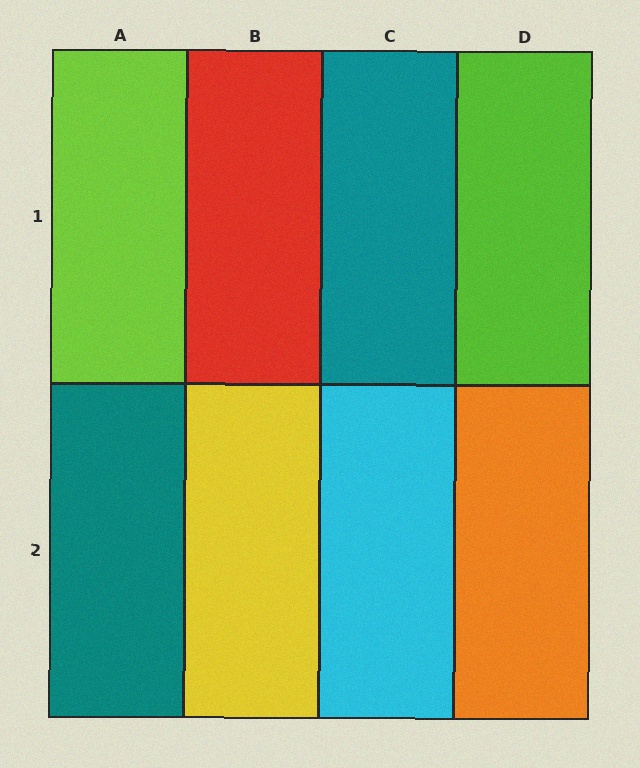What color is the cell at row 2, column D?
Orange.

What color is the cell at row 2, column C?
Cyan.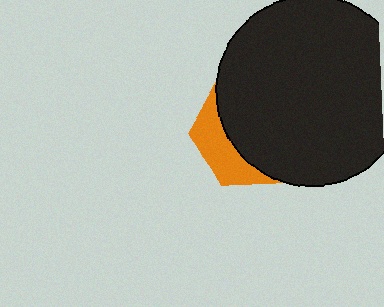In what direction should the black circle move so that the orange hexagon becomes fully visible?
The black circle should move right. That is the shortest direction to clear the overlap and leave the orange hexagon fully visible.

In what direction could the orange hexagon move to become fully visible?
The orange hexagon could move left. That would shift it out from behind the black circle entirely.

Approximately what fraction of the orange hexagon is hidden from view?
Roughly 69% of the orange hexagon is hidden behind the black circle.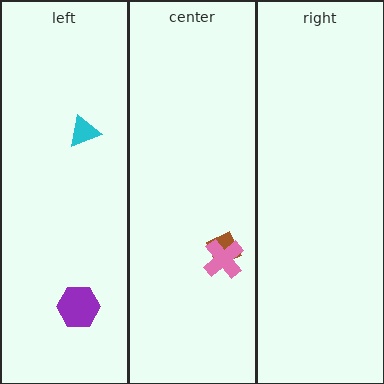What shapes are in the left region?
The purple hexagon, the cyan triangle.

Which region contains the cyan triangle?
The left region.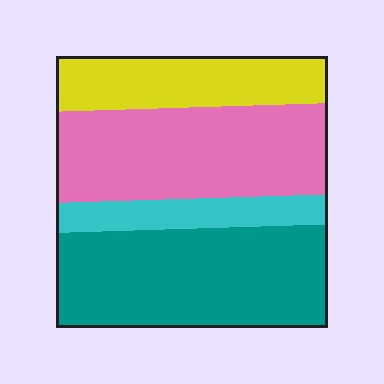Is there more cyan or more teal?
Teal.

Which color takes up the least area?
Cyan, at roughly 10%.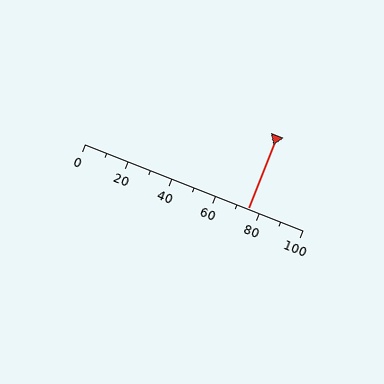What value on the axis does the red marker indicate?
The marker indicates approximately 75.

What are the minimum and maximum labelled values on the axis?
The axis runs from 0 to 100.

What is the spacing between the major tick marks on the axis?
The major ticks are spaced 20 apart.